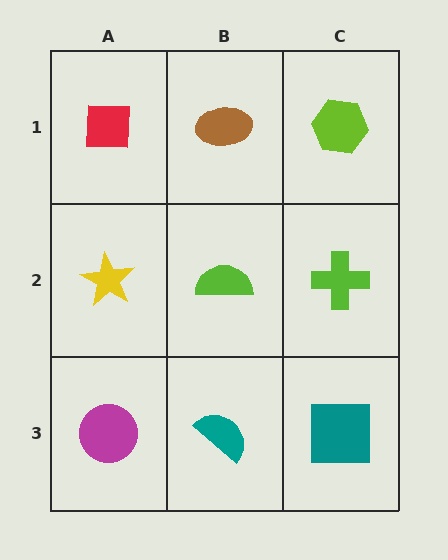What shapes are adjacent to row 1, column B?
A lime semicircle (row 2, column B), a red square (row 1, column A), a lime hexagon (row 1, column C).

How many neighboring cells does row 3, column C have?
2.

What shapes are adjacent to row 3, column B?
A lime semicircle (row 2, column B), a magenta circle (row 3, column A), a teal square (row 3, column C).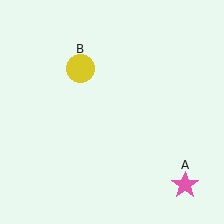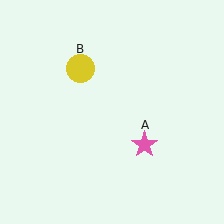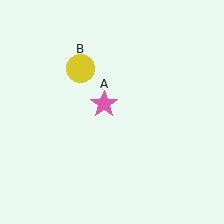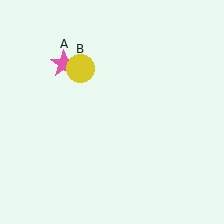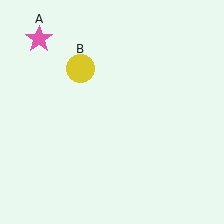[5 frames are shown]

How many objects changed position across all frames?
1 object changed position: pink star (object A).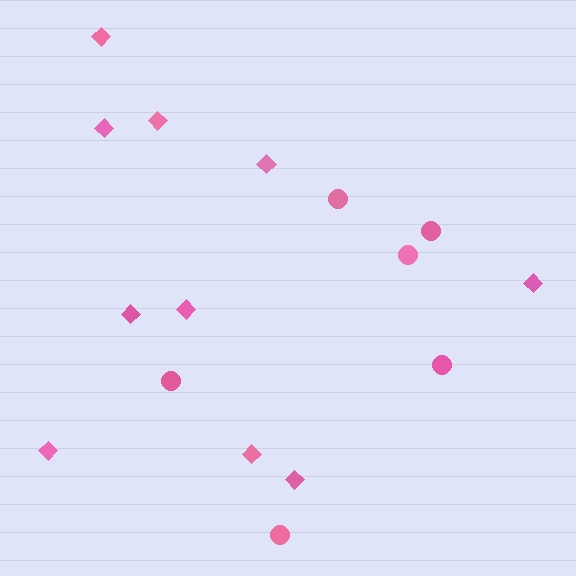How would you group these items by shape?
There are 2 groups: one group of diamonds (10) and one group of circles (6).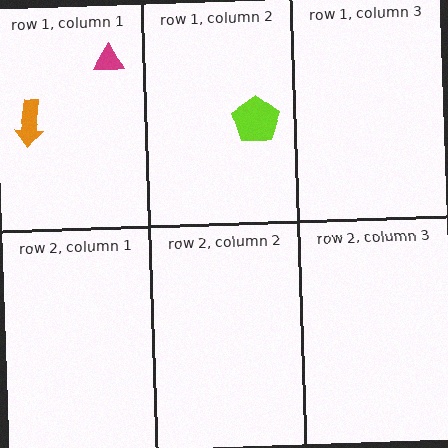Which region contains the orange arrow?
The row 1, column 1 region.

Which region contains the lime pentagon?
The row 1, column 2 region.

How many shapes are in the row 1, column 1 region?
2.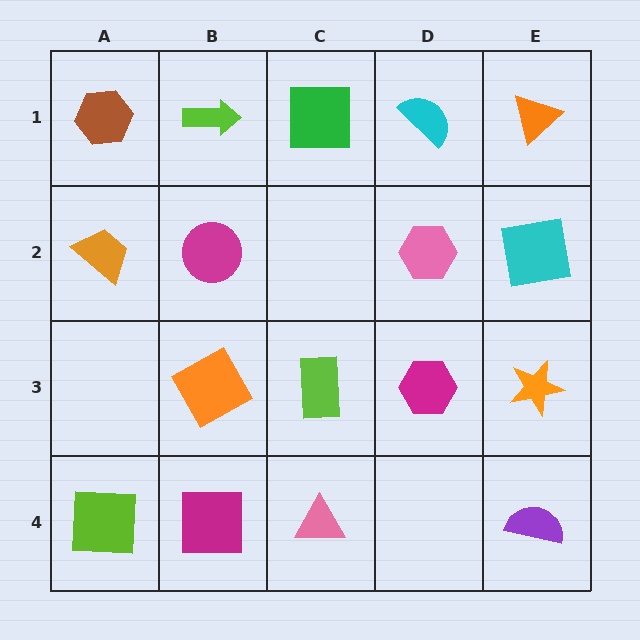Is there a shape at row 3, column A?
No, that cell is empty.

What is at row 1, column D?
A cyan semicircle.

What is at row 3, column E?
An orange star.